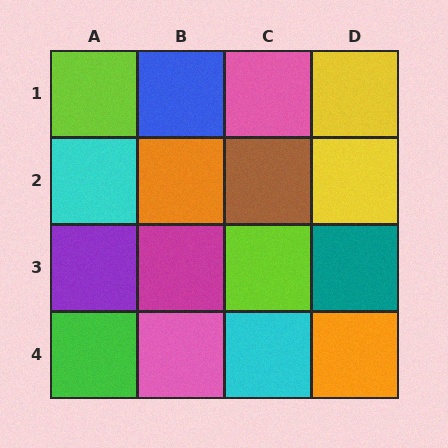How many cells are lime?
2 cells are lime.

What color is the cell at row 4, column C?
Cyan.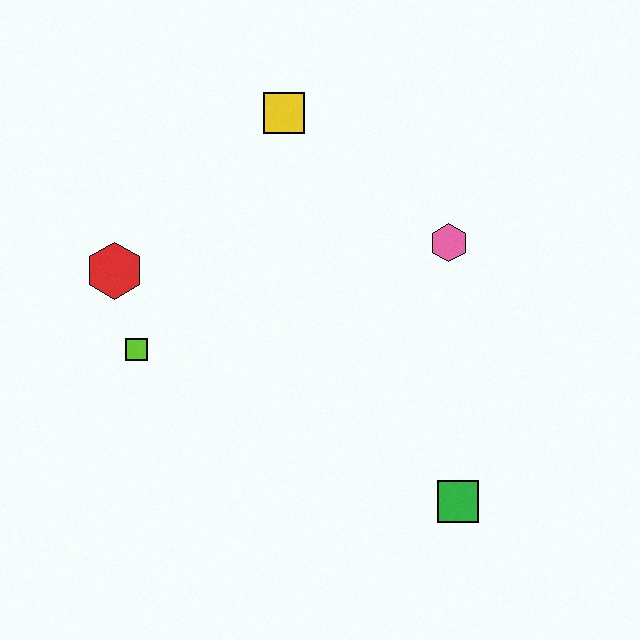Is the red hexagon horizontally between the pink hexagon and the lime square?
No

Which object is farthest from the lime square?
The green square is farthest from the lime square.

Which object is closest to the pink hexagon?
The yellow square is closest to the pink hexagon.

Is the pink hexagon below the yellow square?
Yes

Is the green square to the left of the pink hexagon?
No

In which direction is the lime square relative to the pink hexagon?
The lime square is to the left of the pink hexagon.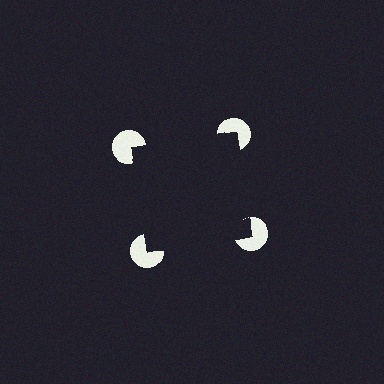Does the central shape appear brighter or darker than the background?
It typically appears slightly darker than the background, even though no actual brightness change is drawn.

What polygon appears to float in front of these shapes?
An illusory square — its edges are inferred from the aligned wedge cuts in the pac-man discs, not physically drawn.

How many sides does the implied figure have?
4 sides.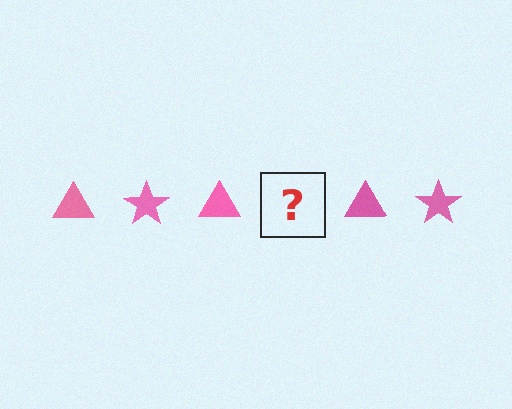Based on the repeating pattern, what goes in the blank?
The blank should be a pink star.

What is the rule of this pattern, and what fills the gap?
The rule is that the pattern cycles through triangle, star shapes in pink. The gap should be filled with a pink star.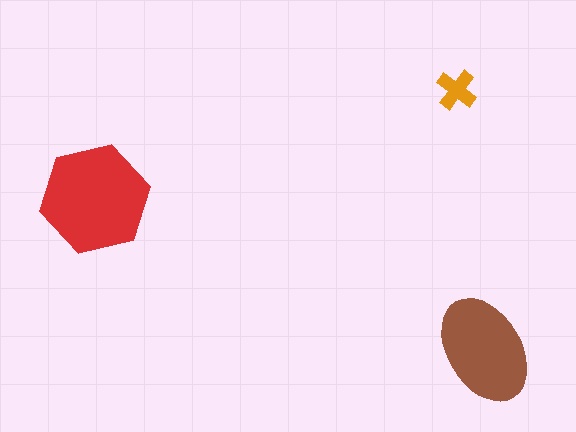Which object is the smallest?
The orange cross.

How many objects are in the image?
There are 3 objects in the image.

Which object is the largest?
The red hexagon.